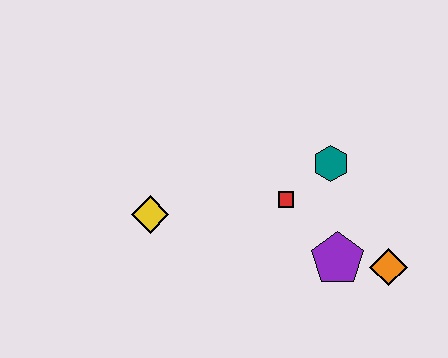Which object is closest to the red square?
The teal hexagon is closest to the red square.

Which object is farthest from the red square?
The yellow diamond is farthest from the red square.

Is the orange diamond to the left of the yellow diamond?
No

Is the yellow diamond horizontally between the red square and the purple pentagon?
No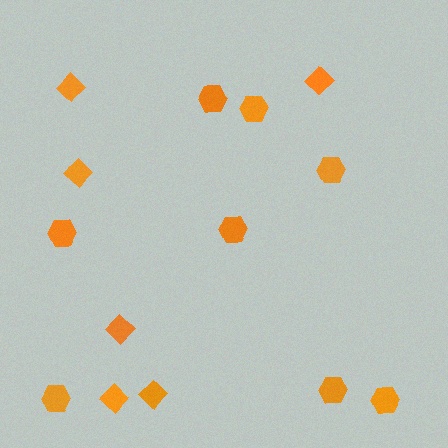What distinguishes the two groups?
There are 2 groups: one group of hexagons (8) and one group of diamonds (6).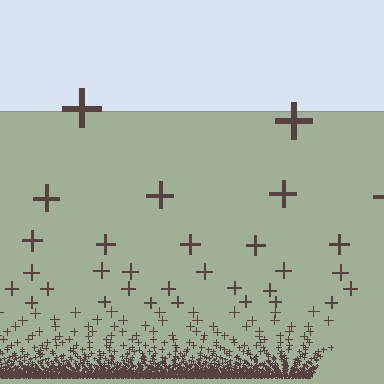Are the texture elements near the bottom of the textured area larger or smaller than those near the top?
Smaller. The gradient is inverted — elements near the bottom are smaller and denser.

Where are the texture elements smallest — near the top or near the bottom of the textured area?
Near the bottom.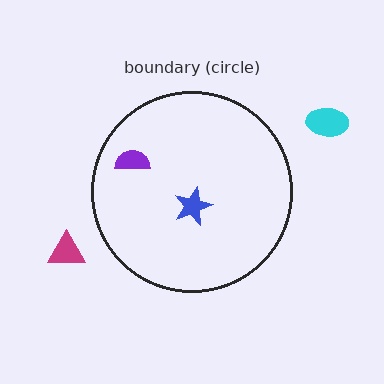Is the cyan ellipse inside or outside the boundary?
Outside.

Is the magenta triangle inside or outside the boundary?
Outside.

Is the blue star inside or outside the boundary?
Inside.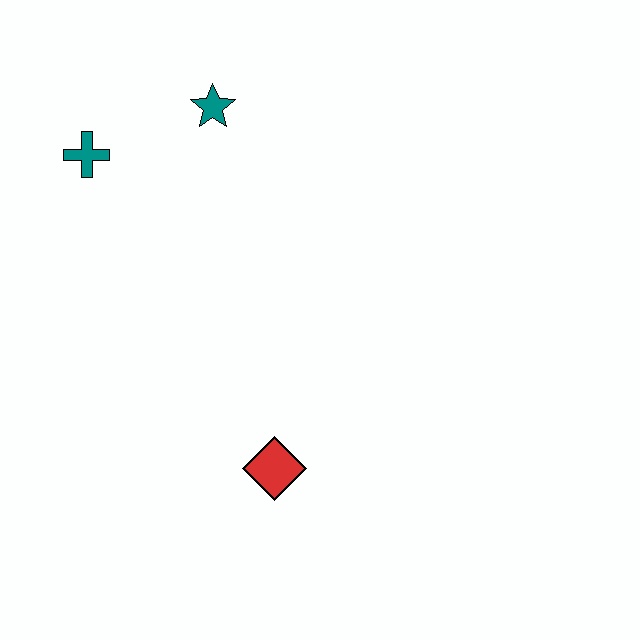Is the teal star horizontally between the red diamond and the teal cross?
Yes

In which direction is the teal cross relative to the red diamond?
The teal cross is above the red diamond.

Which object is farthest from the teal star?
The red diamond is farthest from the teal star.